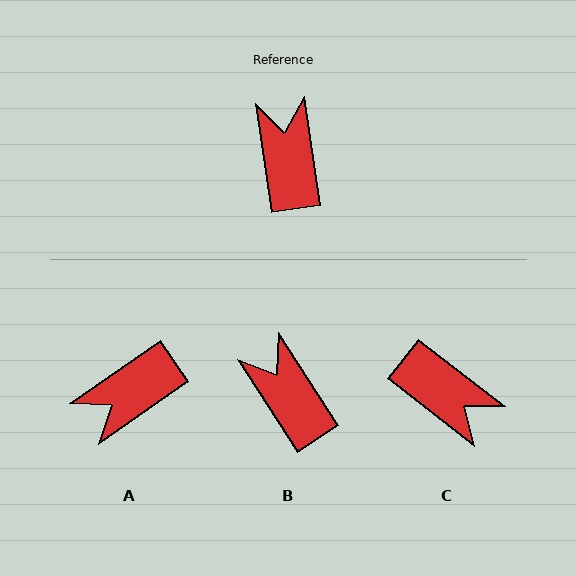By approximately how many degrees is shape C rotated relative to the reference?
Approximately 136 degrees clockwise.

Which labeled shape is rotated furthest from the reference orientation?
C, about 136 degrees away.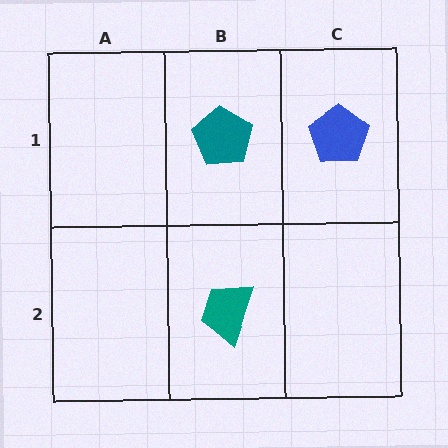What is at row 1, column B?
A teal pentagon.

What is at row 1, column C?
A blue pentagon.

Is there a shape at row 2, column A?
No, that cell is empty.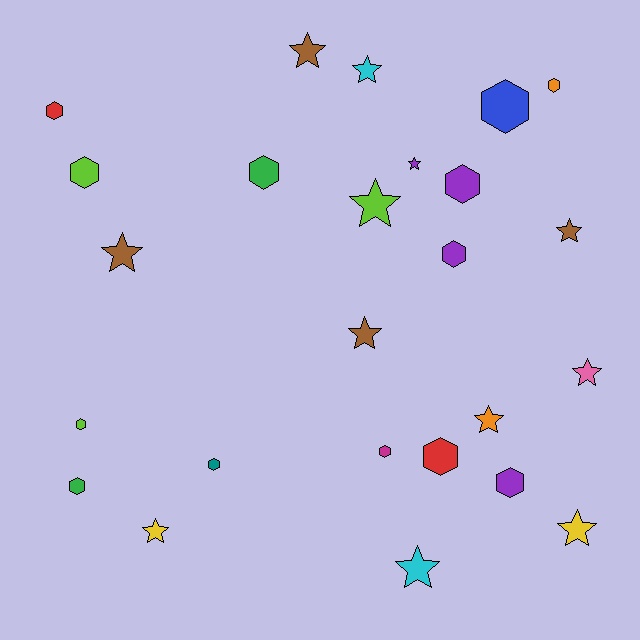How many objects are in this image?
There are 25 objects.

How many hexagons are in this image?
There are 13 hexagons.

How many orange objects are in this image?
There are 2 orange objects.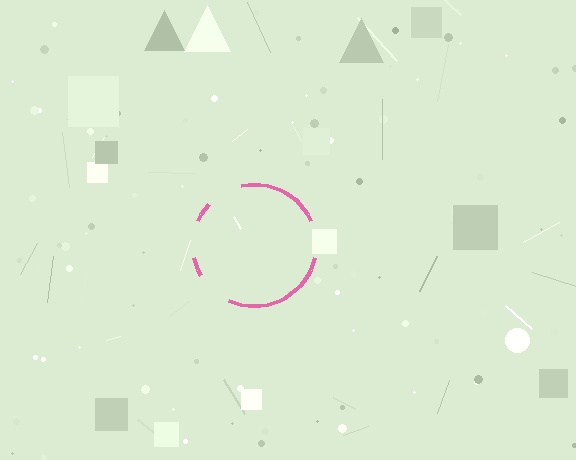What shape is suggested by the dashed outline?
The dashed outline suggests a circle.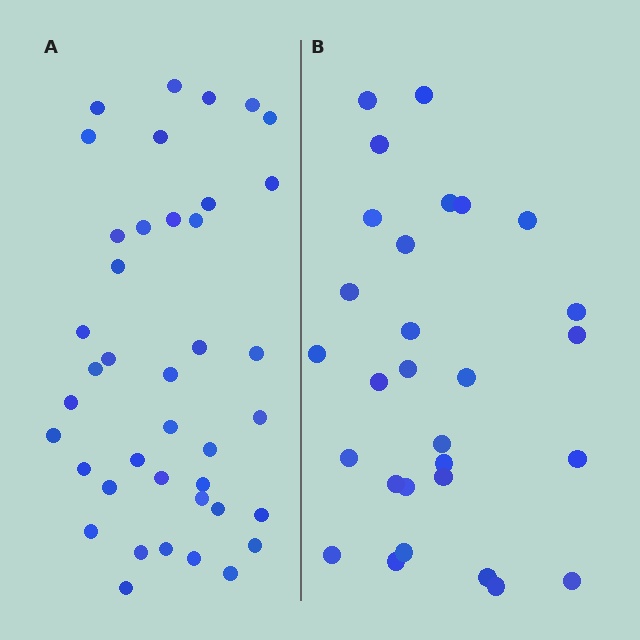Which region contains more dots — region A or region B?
Region A (the left region) has more dots.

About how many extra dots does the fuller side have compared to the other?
Region A has roughly 12 or so more dots than region B.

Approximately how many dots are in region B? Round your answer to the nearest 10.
About 30 dots. (The exact count is 29, which rounds to 30.)